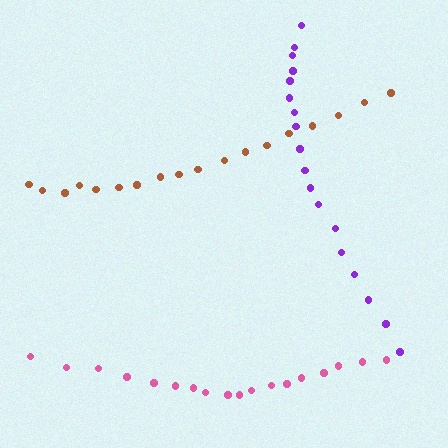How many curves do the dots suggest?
There are 3 distinct paths.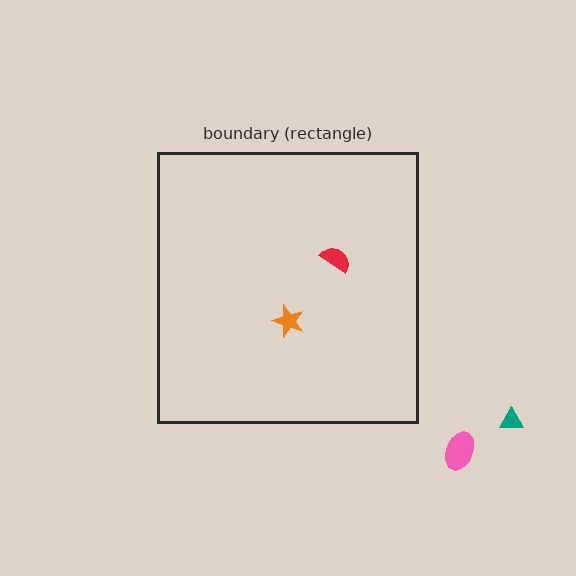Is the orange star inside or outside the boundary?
Inside.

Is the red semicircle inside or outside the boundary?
Inside.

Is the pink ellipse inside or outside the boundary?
Outside.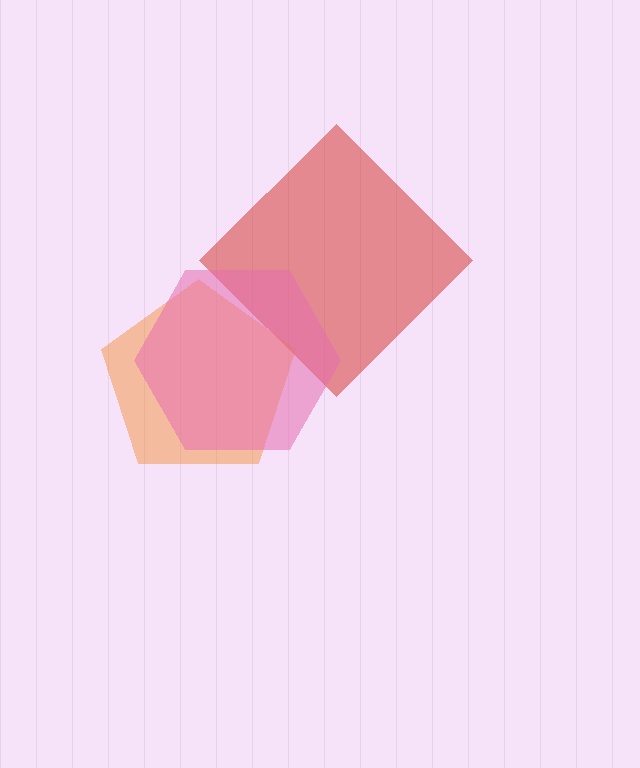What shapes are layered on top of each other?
The layered shapes are: a red diamond, an orange pentagon, a pink hexagon.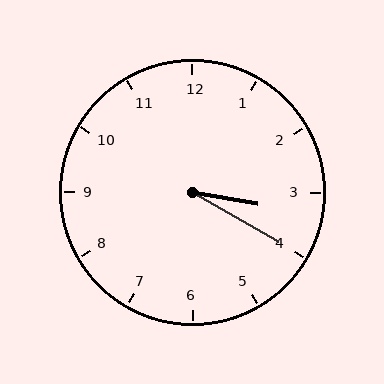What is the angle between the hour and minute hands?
Approximately 20 degrees.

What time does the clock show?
3:20.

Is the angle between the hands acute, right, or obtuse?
It is acute.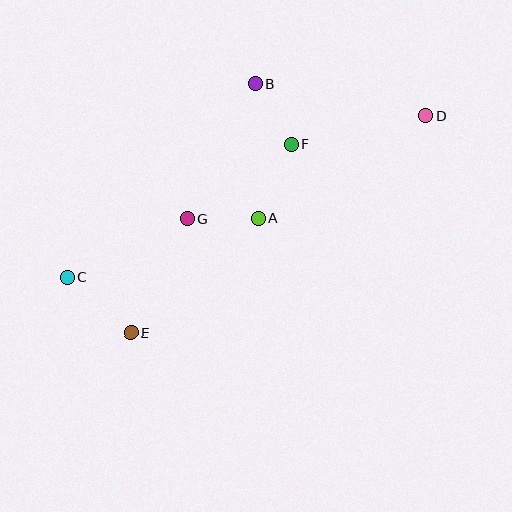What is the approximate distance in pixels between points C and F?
The distance between C and F is approximately 260 pixels.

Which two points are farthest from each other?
Points C and D are farthest from each other.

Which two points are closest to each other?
Points B and F are closest to each other.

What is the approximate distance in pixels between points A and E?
The distance between A and E is approximately 172 pixels.